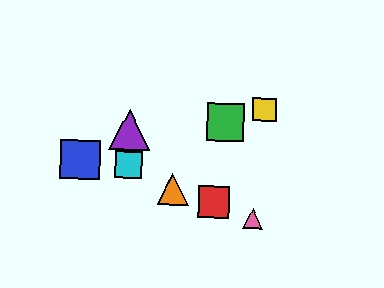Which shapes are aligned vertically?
The purple triangle, the cyan square are aligned vertically.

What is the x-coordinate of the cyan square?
The cyan square is at x≈129.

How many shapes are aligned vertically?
2 shapes (the purple triangle, the cyan square) are aligned vertically.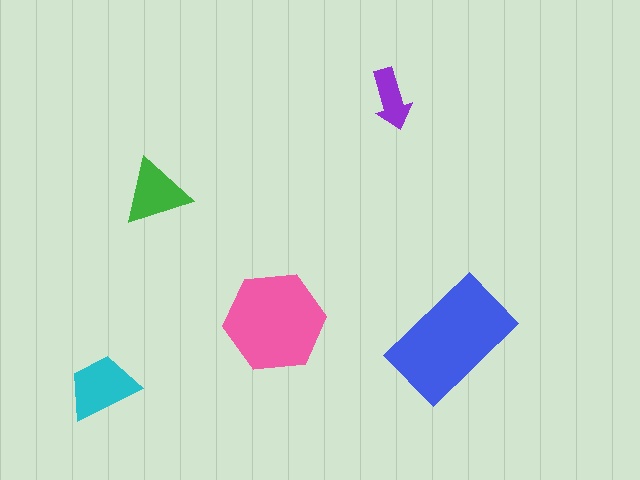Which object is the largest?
The blue rectangle.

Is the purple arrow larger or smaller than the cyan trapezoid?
Smaller.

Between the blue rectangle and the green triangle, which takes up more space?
The blue rectangle.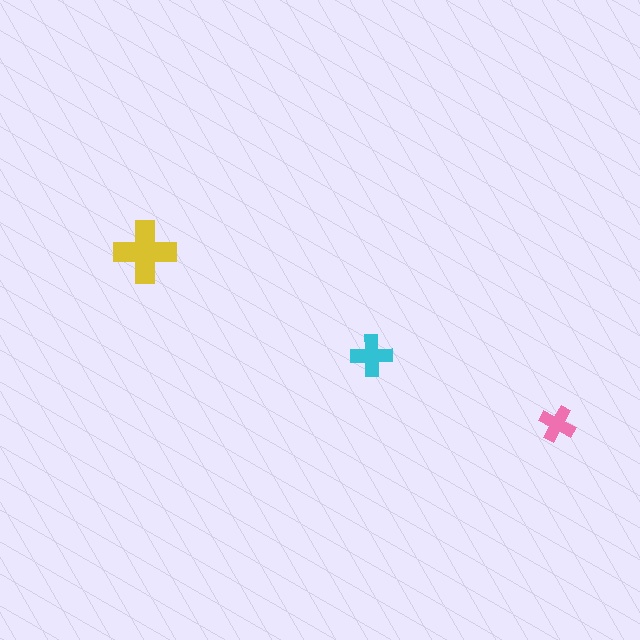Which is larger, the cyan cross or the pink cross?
The cyan one.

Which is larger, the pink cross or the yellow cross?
The yellow one.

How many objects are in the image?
There are 3 objects in the image.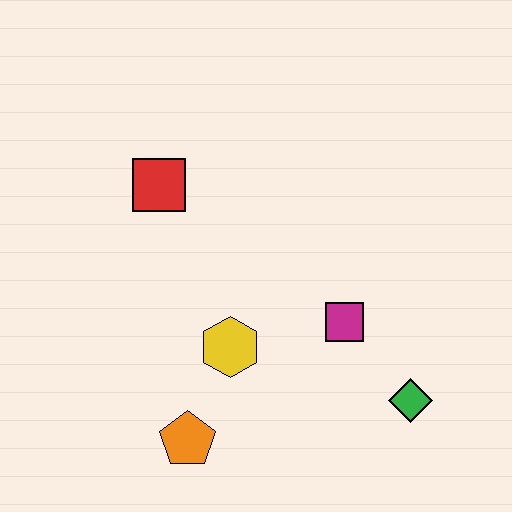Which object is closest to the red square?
The yellow hexagon is closest to the red square.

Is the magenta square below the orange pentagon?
No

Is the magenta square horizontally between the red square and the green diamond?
Yes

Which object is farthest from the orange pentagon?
The red square is farthest from the orange pentagon.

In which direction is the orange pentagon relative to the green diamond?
The orange pentagon is to the left of the green diamond.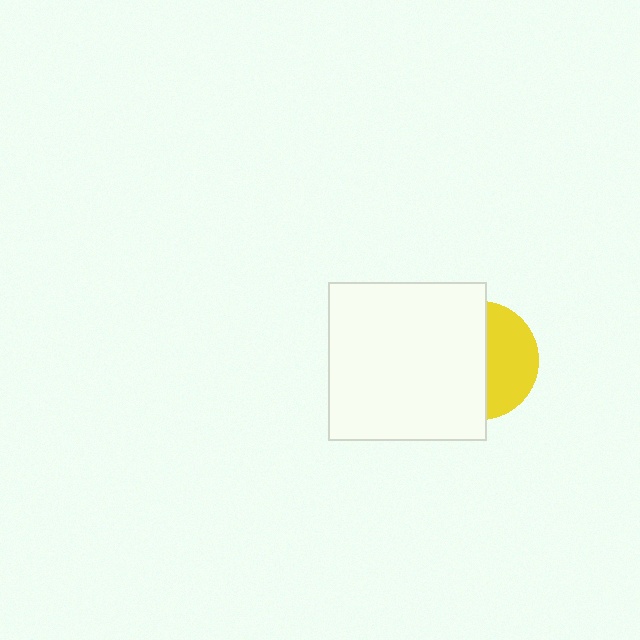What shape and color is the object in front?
The object in front is a white square.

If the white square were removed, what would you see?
You would see the complete yellow circle.